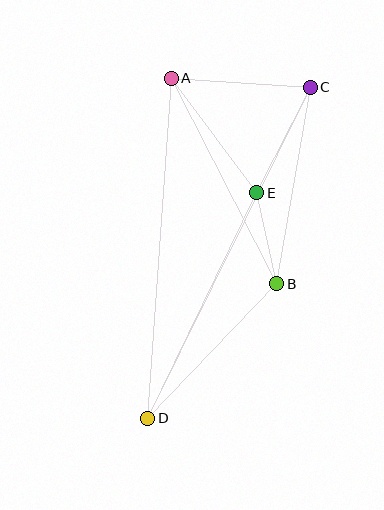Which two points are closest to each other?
Points B and E are closest to each other.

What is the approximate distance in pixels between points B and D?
The distance between B and D is approximately 187 pixels.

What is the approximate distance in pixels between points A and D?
The distance between A and D is approximately 341 pixels.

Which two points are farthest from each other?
Points C and D are farthest from each other.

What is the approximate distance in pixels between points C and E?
The distance between C and E is approximately 118 pixels.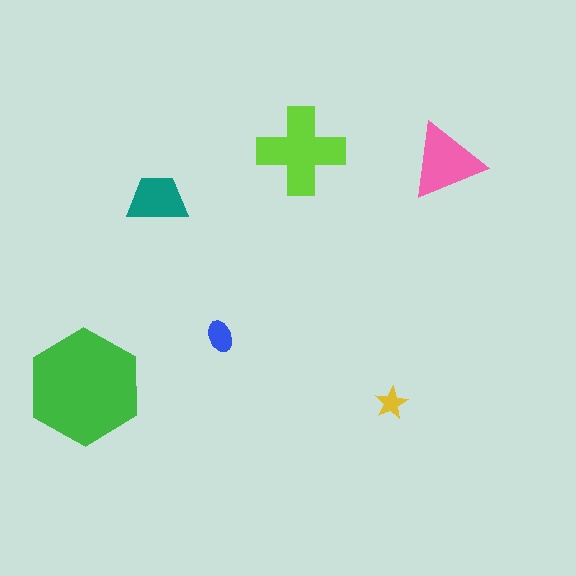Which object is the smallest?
The yellow star.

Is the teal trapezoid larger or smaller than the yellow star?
Larger.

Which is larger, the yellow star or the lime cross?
The lime cross.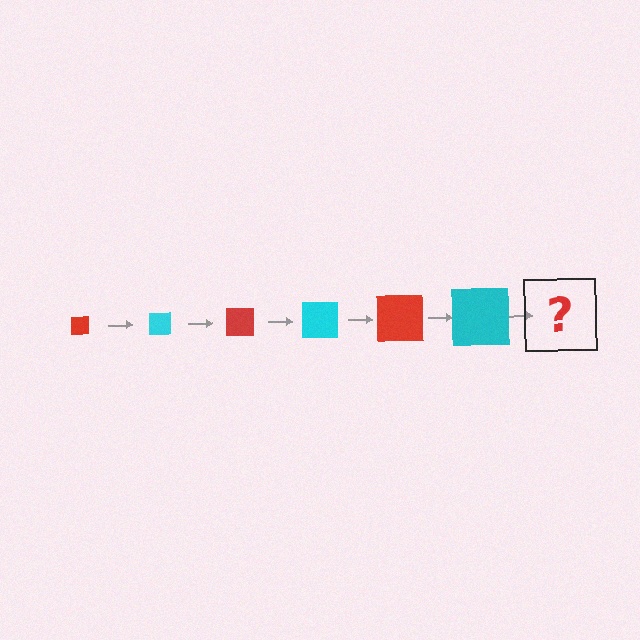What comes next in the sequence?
The next element should be a red square, larger than the previous one.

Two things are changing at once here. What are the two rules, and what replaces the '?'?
The two rules are that the square grows larger each step and the color cycles through red and cyan. The '?' should be a red square, larger than the previous one.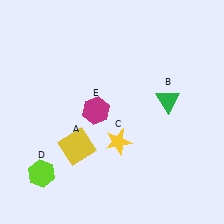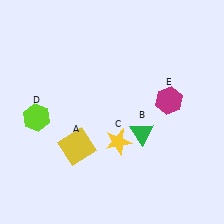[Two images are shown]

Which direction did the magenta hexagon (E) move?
The magenta hexagon (E) moved right.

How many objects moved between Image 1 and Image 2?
3 objects moved between the two images.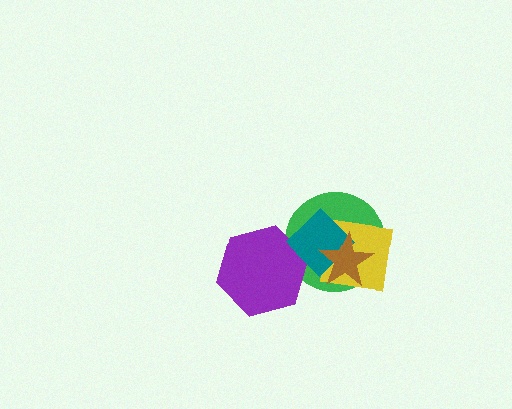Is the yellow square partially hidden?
Yes, it is partially covered by another shape.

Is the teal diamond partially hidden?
Yes, it is partially covered by another shape.